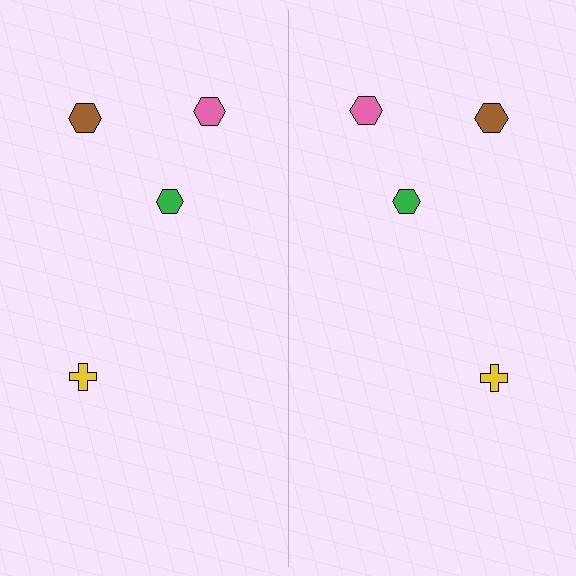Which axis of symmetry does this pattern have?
The pattern has a vertical axis of symmetry running through the center of the image.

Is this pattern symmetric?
Yes, this pattern has bilateral (reflection) symmetry.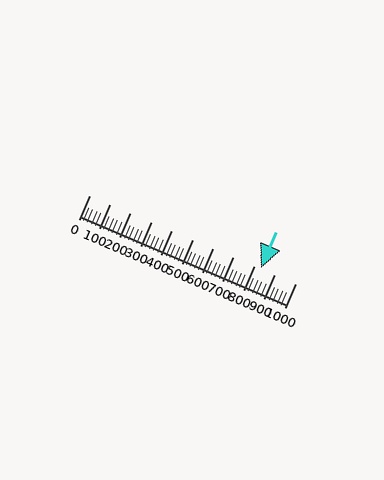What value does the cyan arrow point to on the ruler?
The cyan arrow points to approximately 833.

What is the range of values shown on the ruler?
The ruler shows values from 0 to 1000.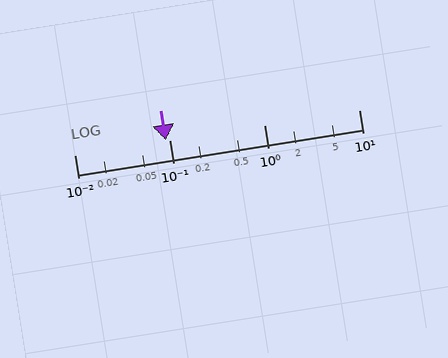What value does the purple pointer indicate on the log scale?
The pointer indicates approximately 0.093.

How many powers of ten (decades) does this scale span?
The scale spans 3 decades, from 0.01 to 10.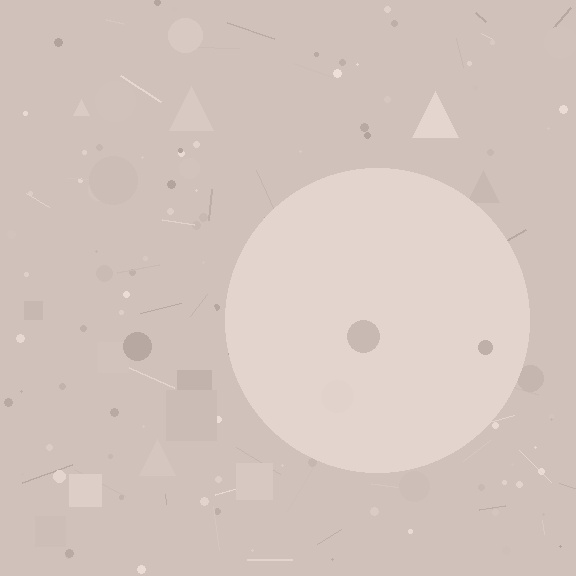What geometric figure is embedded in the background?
A circle is embedded in the background.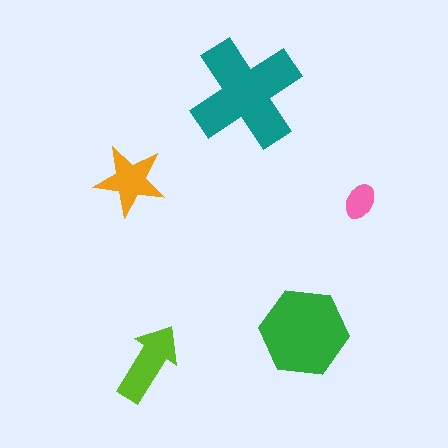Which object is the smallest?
The pink ellipse.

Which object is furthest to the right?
The pink ellipse is rightmost.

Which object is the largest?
The teal cross.